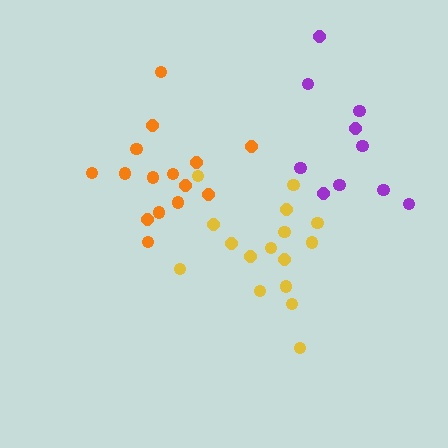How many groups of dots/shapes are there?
There are 3 groups.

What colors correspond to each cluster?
The clusters are colored: purple, orange, yellow.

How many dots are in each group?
Group 1: 10 dots, Group 2: 15 dots, Group 3: 16 dots (41 total).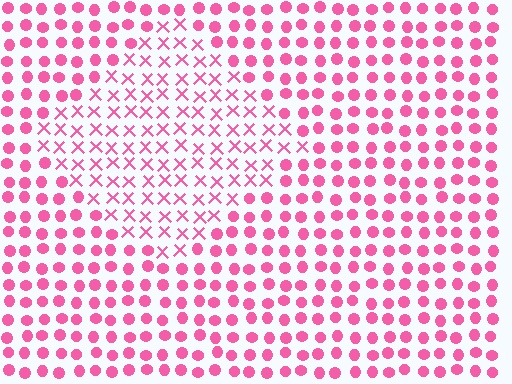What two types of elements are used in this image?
The image uses X marks inside the diamond region and circles outside it.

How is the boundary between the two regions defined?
The boundary is defined by a change in element shape: X marks inside vs. circles outside. All elements share the same color and spacing.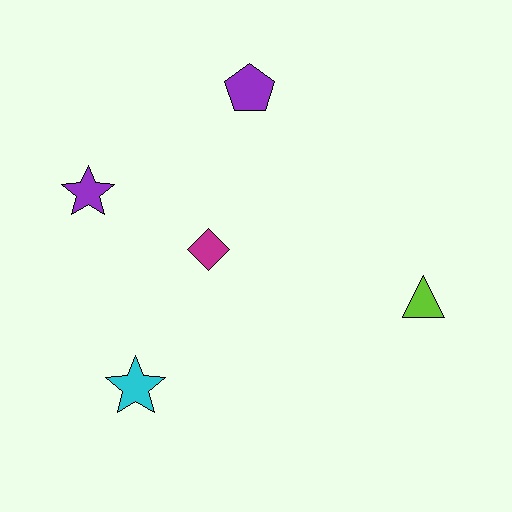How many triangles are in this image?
There is 1 triangle.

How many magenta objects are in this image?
There is 1 magenta object.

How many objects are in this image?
There are 5 objects.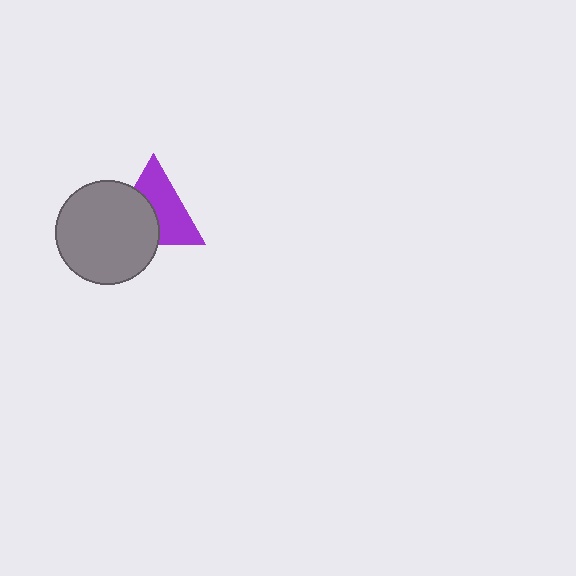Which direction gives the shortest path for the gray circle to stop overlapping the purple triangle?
Moving toward the lower-left gives the shortest separation.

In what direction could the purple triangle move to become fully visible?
The purple triangle could move toward the upper-right. That would shift it out from behind the gray circle entirely.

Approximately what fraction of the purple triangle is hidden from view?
Roughly 44% of the purple triangle is hidden behind the gray circle.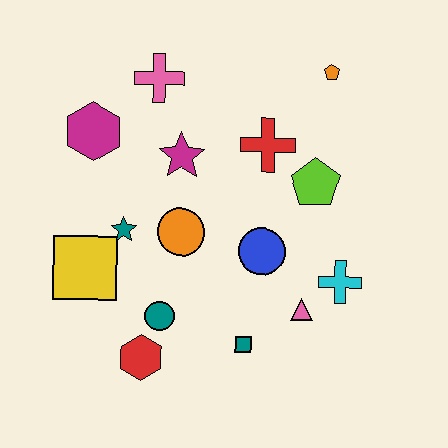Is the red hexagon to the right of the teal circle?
No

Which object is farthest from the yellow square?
The orange pentagon is farthest from the yellow square.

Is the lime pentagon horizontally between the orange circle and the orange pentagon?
Yes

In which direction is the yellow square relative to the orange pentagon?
The yellow square is to the left of the orange pentagon.